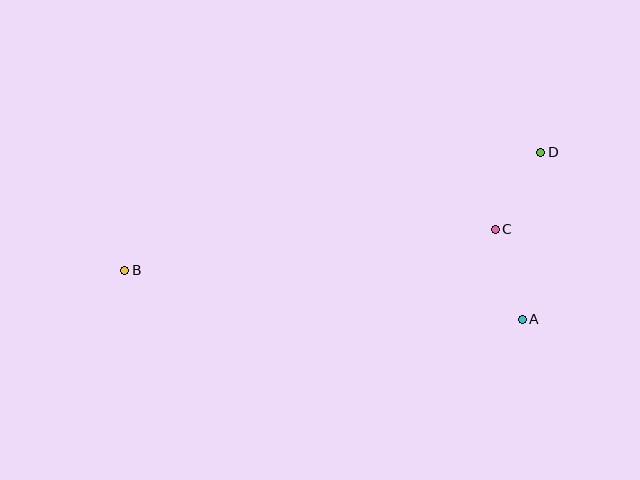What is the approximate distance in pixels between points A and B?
The distance between A and B is approximately 401 pixels.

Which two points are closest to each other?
Points C and D are closest to each other.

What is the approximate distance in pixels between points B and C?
The distance between B and C is approximately 373 pixels.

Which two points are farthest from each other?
Points B and D are farthest from each other.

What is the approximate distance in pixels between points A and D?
The distance between A and D is approximately 168 pixels.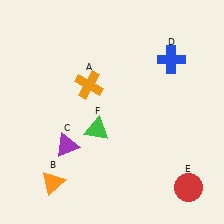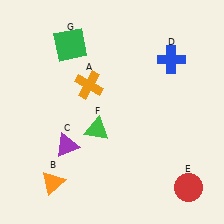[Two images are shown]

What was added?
A green square (G) was added in Image 2.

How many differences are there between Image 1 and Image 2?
There is 1 difference between the two images.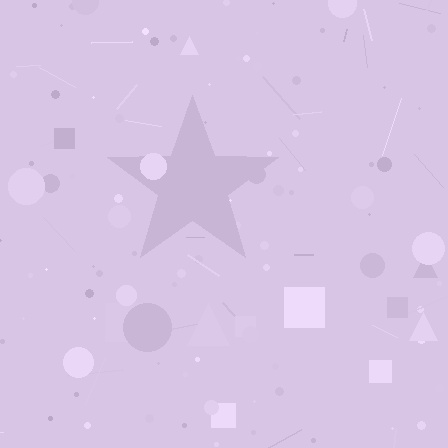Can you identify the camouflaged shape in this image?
The camouflaged shape is a star.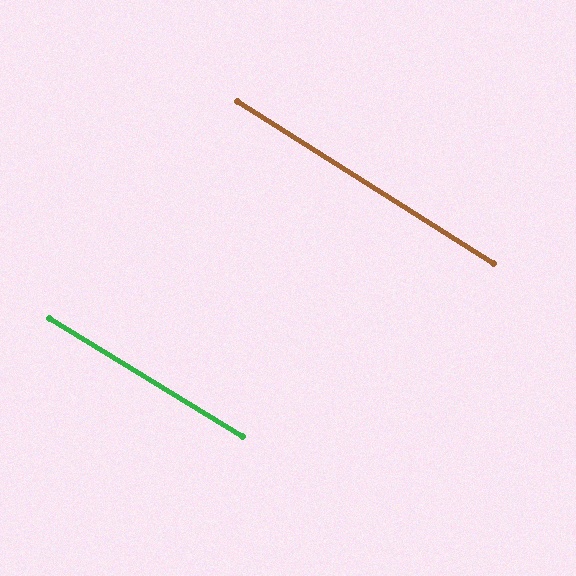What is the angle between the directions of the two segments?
Approximately 1 degree.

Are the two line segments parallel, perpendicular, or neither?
Parallel — their directions differ by only 0.9°.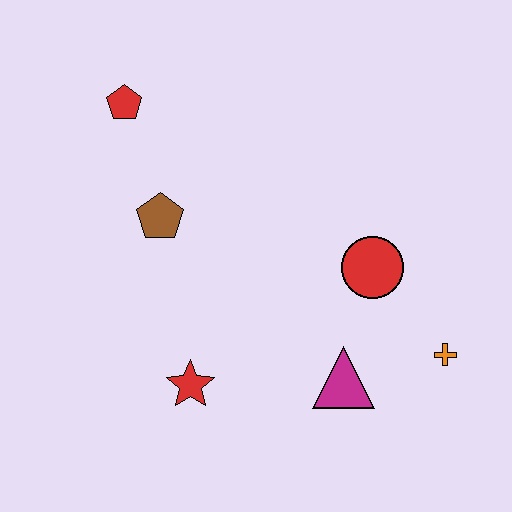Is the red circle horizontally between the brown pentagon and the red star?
No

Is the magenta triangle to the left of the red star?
No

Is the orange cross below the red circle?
Yes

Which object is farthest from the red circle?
The red pentagon is farthest from the red circle.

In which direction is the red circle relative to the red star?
The red circle is to the right of the red star.